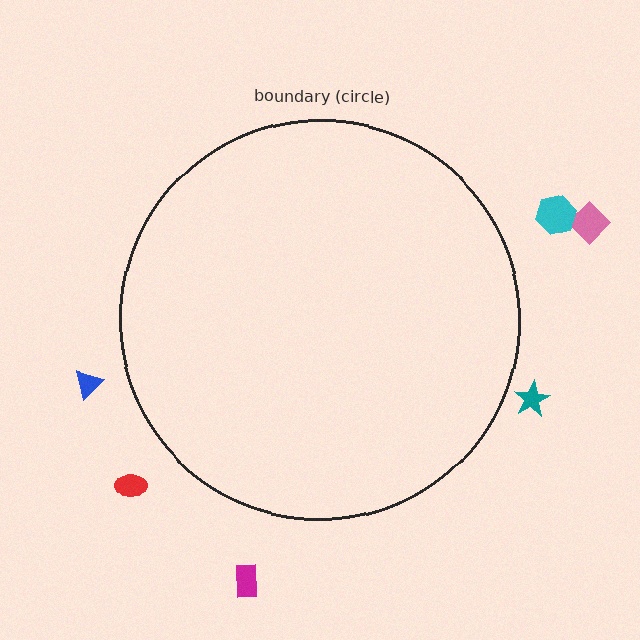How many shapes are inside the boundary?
0 inside, 6 outside.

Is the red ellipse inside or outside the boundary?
Outside.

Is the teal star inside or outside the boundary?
Outside.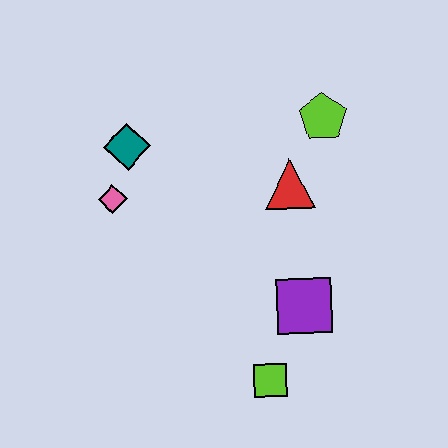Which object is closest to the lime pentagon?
The red triangle is closest to the lime pentagon.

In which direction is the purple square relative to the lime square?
The purple square is above the lime square.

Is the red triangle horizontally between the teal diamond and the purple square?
Yes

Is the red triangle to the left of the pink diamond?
No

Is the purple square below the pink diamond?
Yes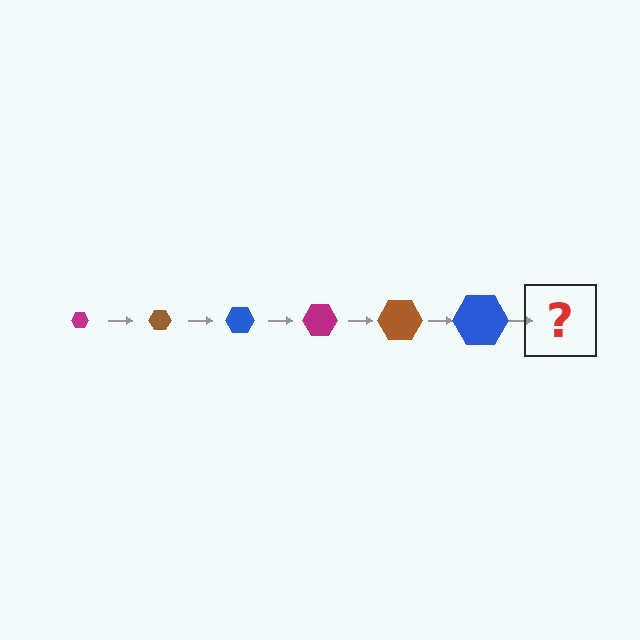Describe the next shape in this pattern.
It should be a magenta hexagon, larger than the previous one.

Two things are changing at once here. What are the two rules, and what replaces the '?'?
The two rules are that the hexagon grows larger each step and the color cycles through magenta, brown, and blue. The '?' should be a magenta hexagon, larger than the previous one.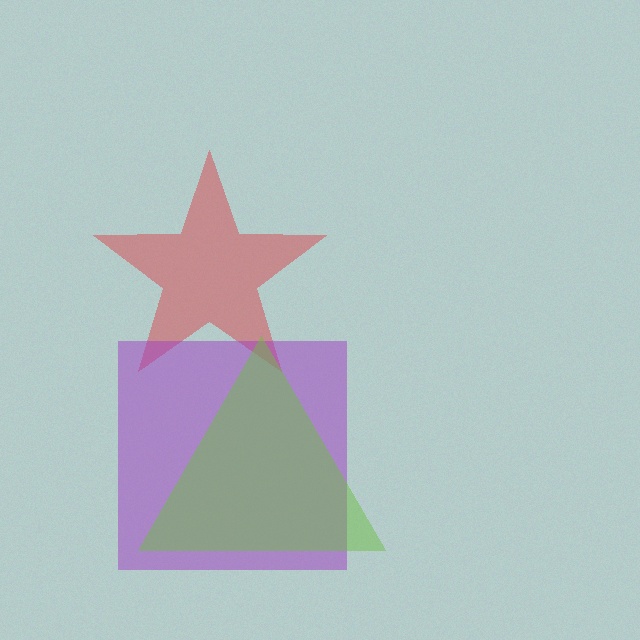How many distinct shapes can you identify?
There are 3 distinct shapes: a red star, a purple square, a lime triangle.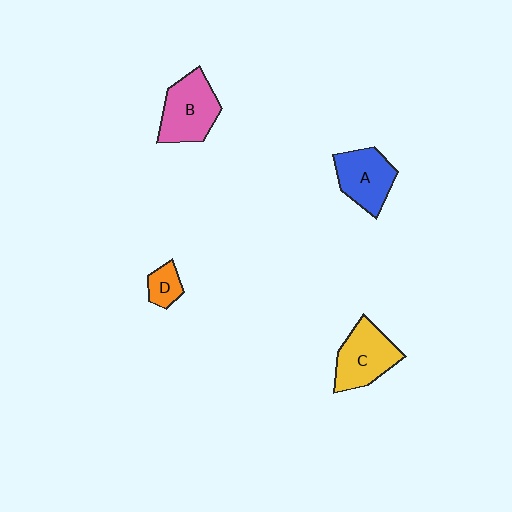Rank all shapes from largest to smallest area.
From largest to smallest: B (pink), C (yellow), A (blue), D (orange).